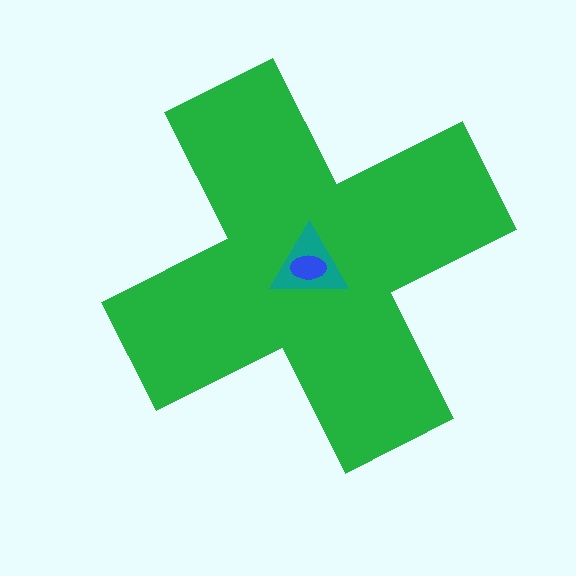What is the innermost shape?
The blue ellipse.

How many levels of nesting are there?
3.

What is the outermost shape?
The green cross.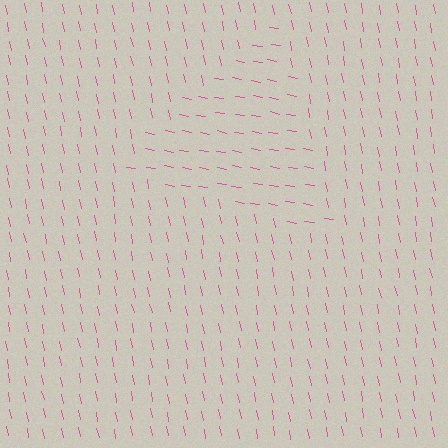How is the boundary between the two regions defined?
The boundary is defined purely by a change in line orientation (approximately 69 degrees difference). All lines are the same color and thickness.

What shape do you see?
I see a triangle.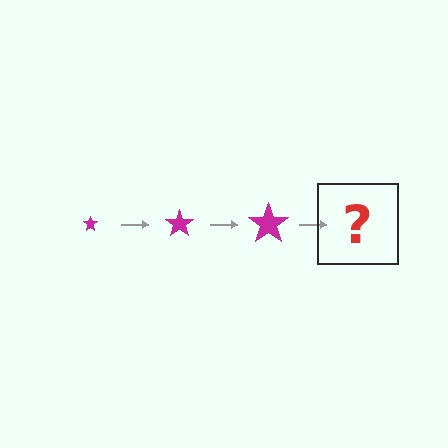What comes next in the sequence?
The next element should be a magenta star, larger than the previous one.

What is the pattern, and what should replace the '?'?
The pattern is that the star gets progressively larger each step. The '?' should be a magenta star, larger than the previous one.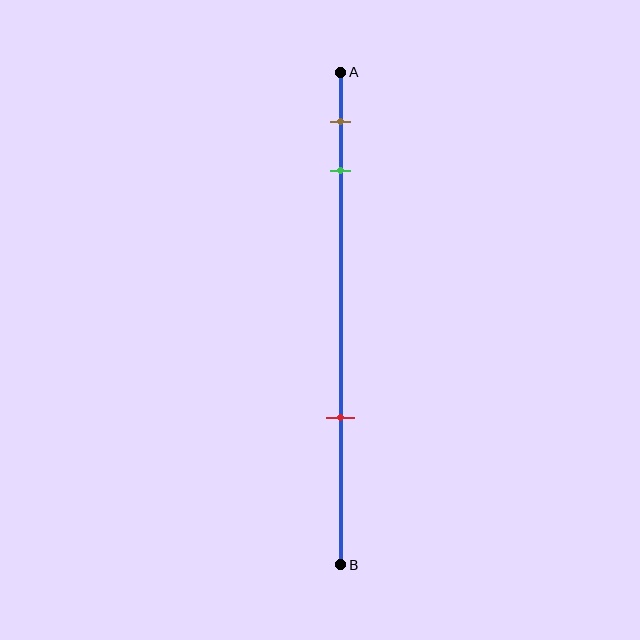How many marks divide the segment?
There are 3 marks dividing the segment.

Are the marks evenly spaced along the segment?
No, the marks are not evenly spaced.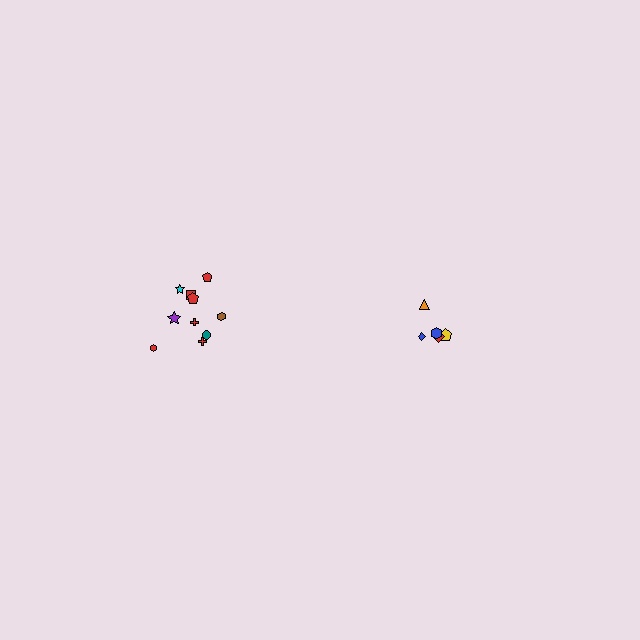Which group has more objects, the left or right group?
The left group.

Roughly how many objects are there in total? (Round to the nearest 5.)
Roughly 15 objects in total.